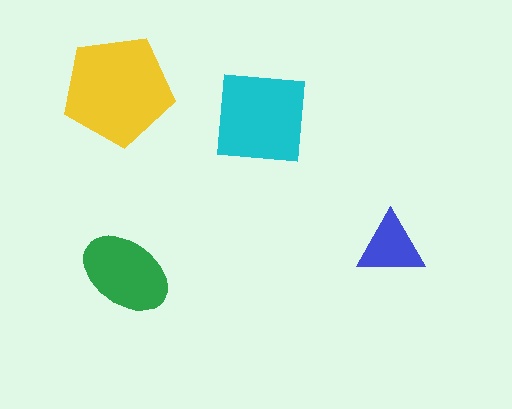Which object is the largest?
The yellow pentagon.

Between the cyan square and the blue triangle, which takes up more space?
The cyan square.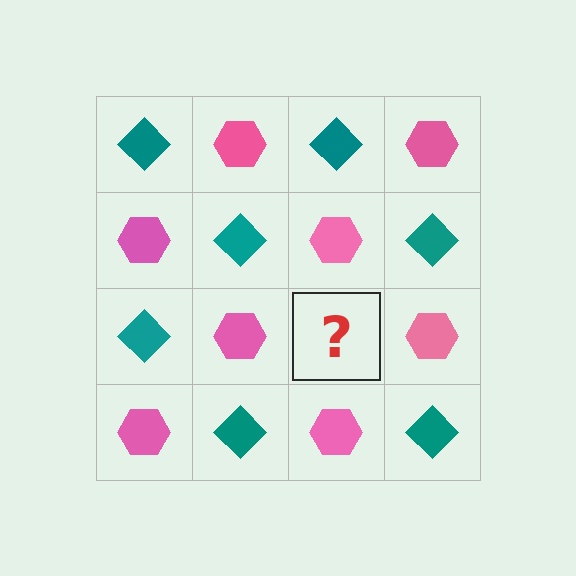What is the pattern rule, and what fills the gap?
The rule is that it alternates teal diamond and pink hexagon in a checkerboard pattern. The gap should be filled with a teal diamond.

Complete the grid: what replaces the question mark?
The question mark should be replaced with a teal diamond.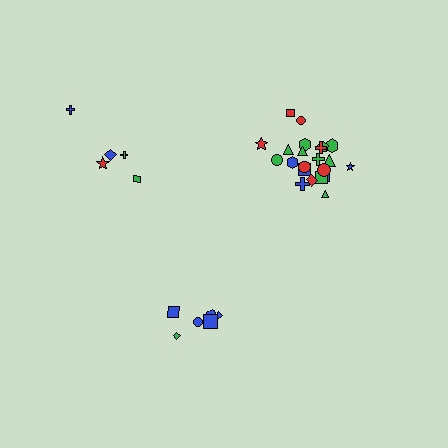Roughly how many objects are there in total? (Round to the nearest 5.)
Roughly 35 objects in total.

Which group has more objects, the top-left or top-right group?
The top-right group.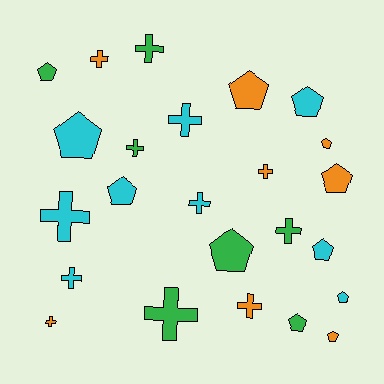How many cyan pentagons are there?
There are 5 cyan pentagons.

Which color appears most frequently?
Cyan, with 9 objects.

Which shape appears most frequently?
Cross, with 12 objects.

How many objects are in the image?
There are 24 objects.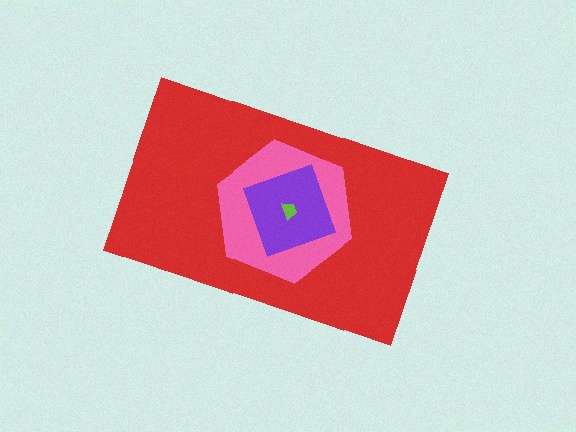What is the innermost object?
The lime trapezoid.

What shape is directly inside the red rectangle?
The pink hexagon.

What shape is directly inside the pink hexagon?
The purple square.